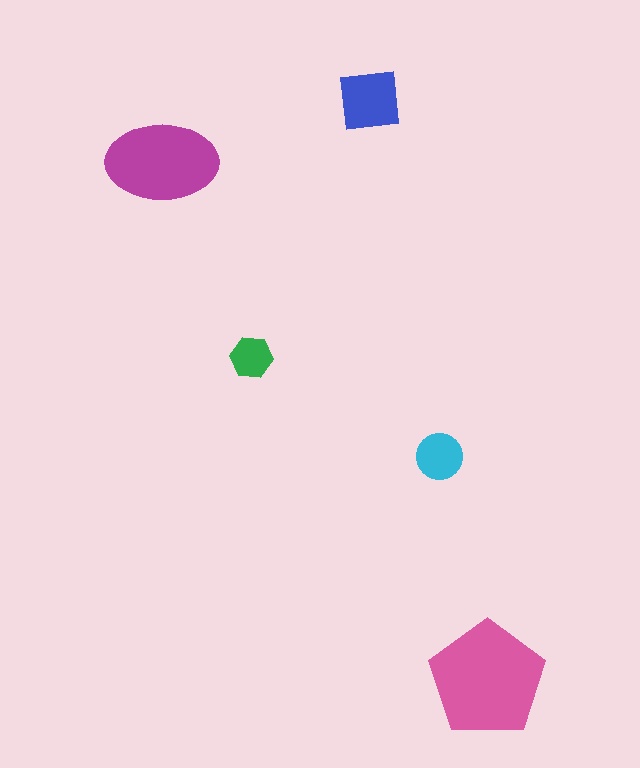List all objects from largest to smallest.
The pink pentagon, the magenta ellipse, the blue square, the cyan circle, the green hexagon.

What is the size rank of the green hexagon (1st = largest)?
5th.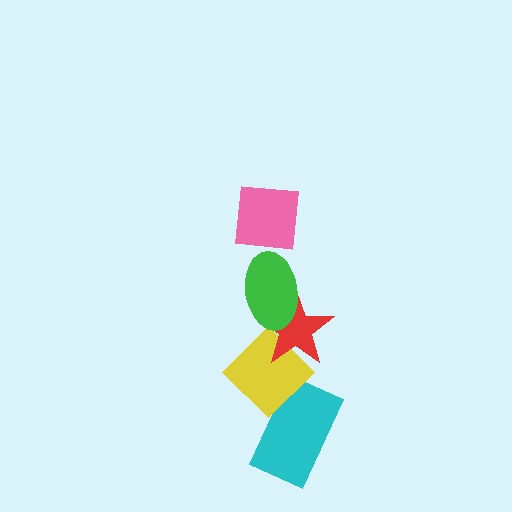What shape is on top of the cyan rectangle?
The yellow diamond is on top of the cyan rectangle.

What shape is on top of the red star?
The green ellipse is on top of the red star.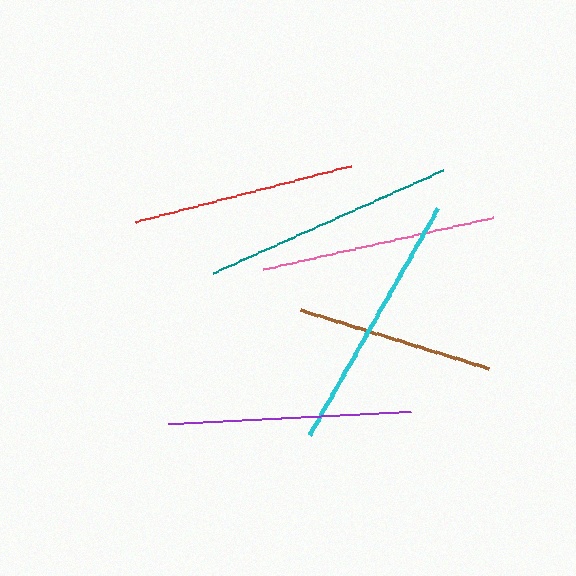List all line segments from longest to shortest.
From longest to shortest: cyan, teal, purple, pink, red, brown.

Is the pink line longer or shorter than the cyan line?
The cyan line is longer than the pink line.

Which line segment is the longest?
The cyan line is the longest at approximately 262 pixels.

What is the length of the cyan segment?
The cyan segment is approximately 262 pixels long.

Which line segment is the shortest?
The brown line is the shortest at approximately 197 pixels.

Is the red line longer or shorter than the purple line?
The purple line is longer than the red line.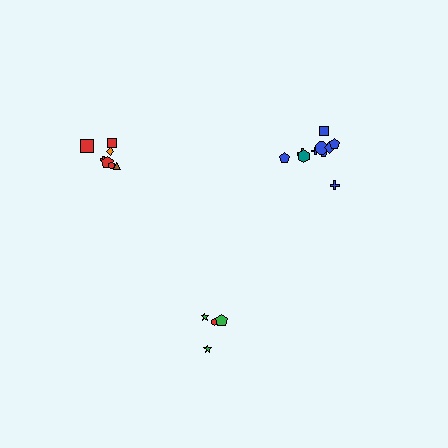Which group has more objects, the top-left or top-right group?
The top-right group.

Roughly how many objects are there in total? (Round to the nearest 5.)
Roughly 20 objects in total.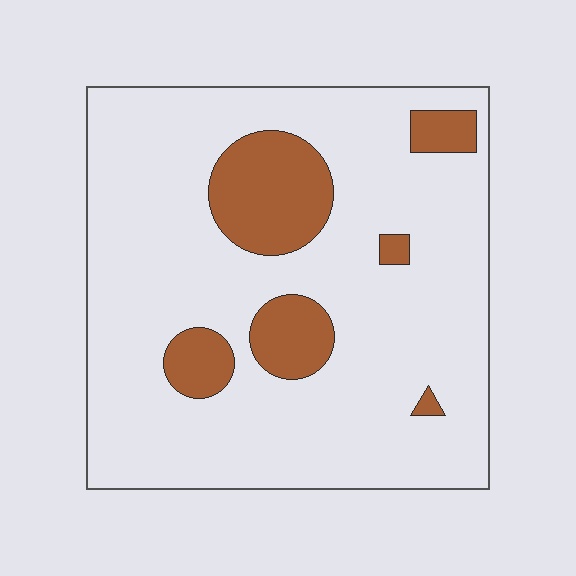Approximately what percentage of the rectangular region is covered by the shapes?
Approximately 15%.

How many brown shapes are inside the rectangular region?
6.